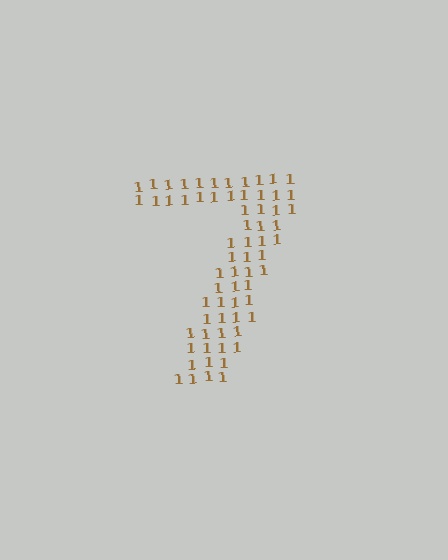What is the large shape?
The large shape is the digit 7.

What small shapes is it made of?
It is made of small digit 1's.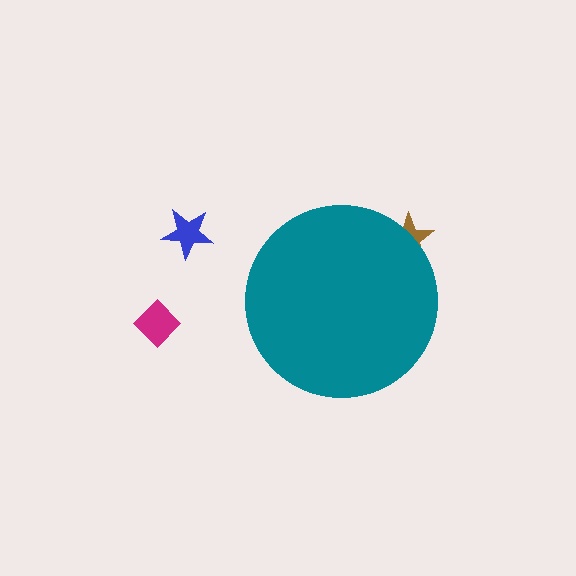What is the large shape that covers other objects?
A teal circle.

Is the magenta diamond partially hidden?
No, the magenta diamond is fully visible.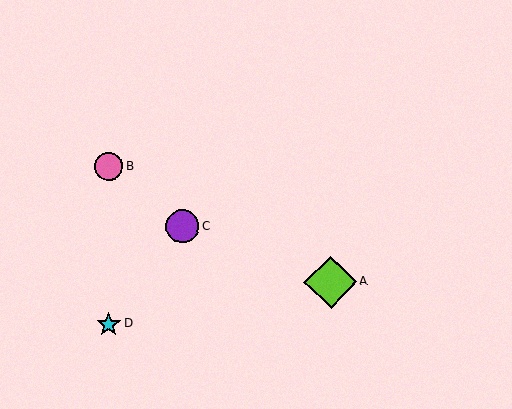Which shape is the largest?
The lime diamond (labeled A) is the largest.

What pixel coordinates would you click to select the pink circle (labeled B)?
Click at (109, 167) to select the pink circle B.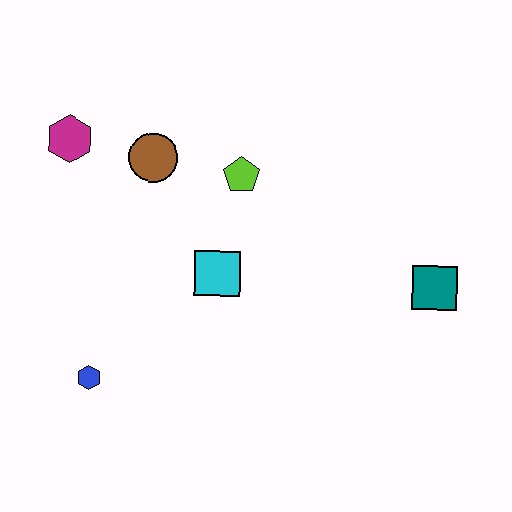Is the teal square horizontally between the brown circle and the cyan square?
No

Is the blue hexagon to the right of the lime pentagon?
No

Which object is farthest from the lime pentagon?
The blue hexagon is farthest from the lime pentagon.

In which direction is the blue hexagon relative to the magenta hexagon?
The blue hexagon is below the magenta hexagon.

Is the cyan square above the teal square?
Yes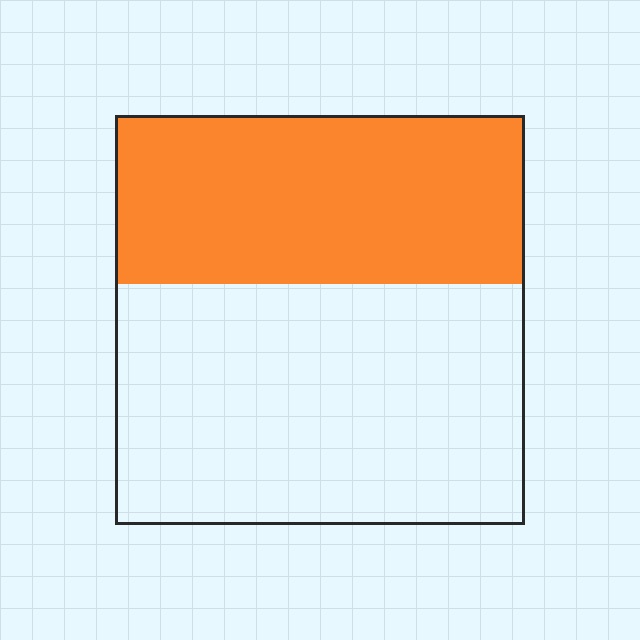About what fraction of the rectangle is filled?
About two fifths (2/5).